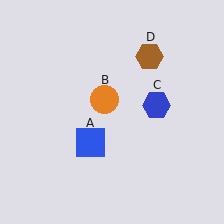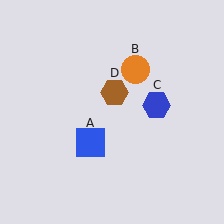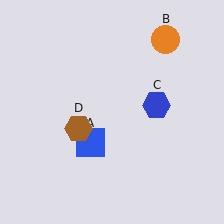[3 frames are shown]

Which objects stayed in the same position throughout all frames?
Blue square (object A) and blue hexagon (object C) remained stationary.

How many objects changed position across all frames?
2 objects changed position: orange circle (object B), brown hexagon (object D).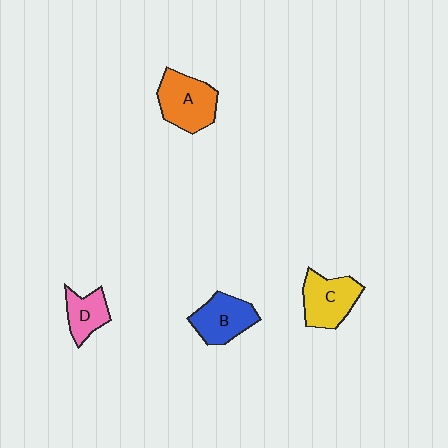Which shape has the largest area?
Shape A (orange).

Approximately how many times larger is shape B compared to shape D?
Approximately 1.4 times.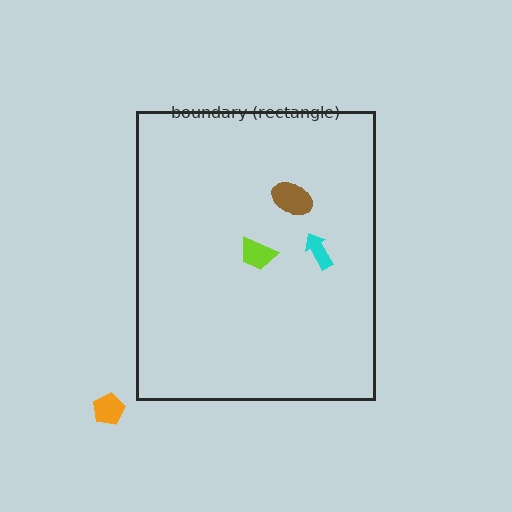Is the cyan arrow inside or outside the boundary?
Inside.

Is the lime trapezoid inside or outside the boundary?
Inside.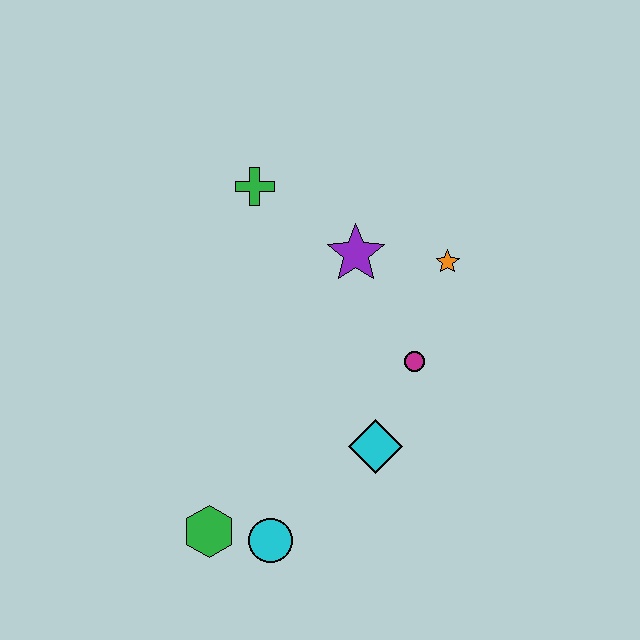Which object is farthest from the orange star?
The green hexagon is farthest from the orange star.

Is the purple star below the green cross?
Yes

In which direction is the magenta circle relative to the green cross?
The magenta circle is below the green cross.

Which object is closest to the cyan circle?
The green hexagon is closest to the cyan circle.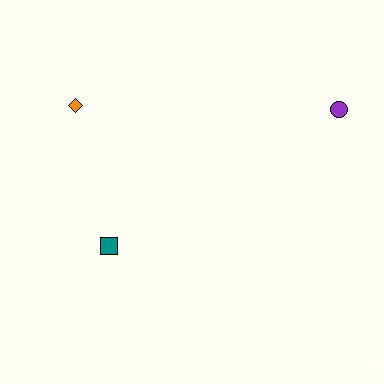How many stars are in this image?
There are no stars.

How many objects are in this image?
There are 3 objects.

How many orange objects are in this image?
There is 1 orange object.